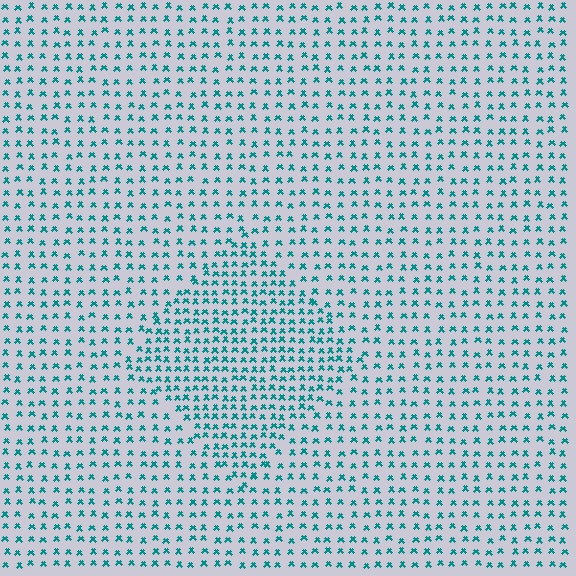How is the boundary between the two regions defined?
The boundary is defined by a change in element density (approximately 1.7x ratio). All elements are the same color, size, and shape.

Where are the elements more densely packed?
The elements are more densely packed inside the diamond boundary.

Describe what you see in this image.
The image contains small teal elements arranged at two different densities. A diamond-shaped region is visible where the elements are more densely packed than the surrounding area.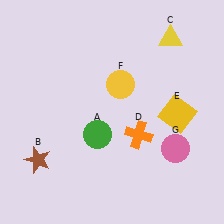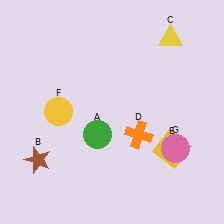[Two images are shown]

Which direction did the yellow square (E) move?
The yellow square (E) moved down.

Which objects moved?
The objects that moved are: the yellow square (E), the yellow circle (F).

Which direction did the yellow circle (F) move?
The yellow circle (F) moved left.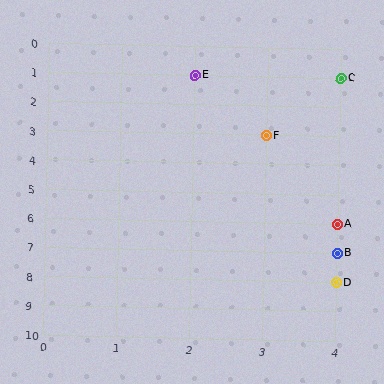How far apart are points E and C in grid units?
Points E and C are 2 columns apart.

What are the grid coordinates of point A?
Point A is at grid coordinates (4, 6).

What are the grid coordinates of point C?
Point C is at grid coordinates (4, 1).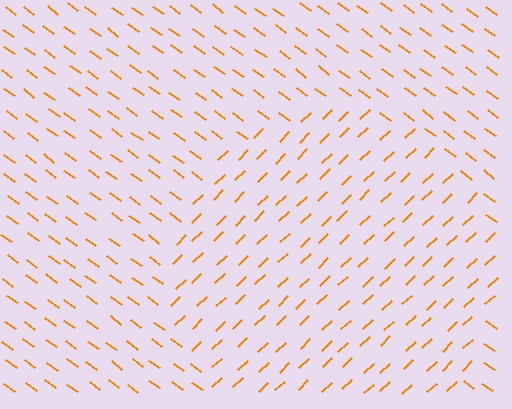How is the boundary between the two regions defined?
The boundary is defined purely by a change in line orientation (approximately 80 degrees difference). All lines are the same color and thickness.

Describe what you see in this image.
The image is filled with small orange line segments. A circle region in the image has lines oriented differently from the surrounding lines, creating a visible texture boundary.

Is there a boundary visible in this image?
Yes, there is a texture boundary formed by a change in line orientation.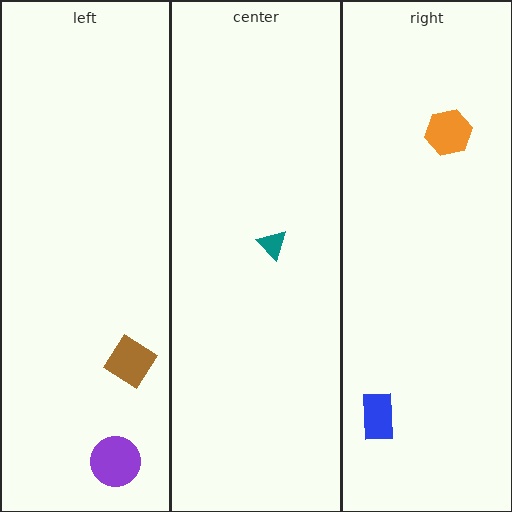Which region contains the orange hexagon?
The right region.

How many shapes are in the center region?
1.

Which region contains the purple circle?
The left region.